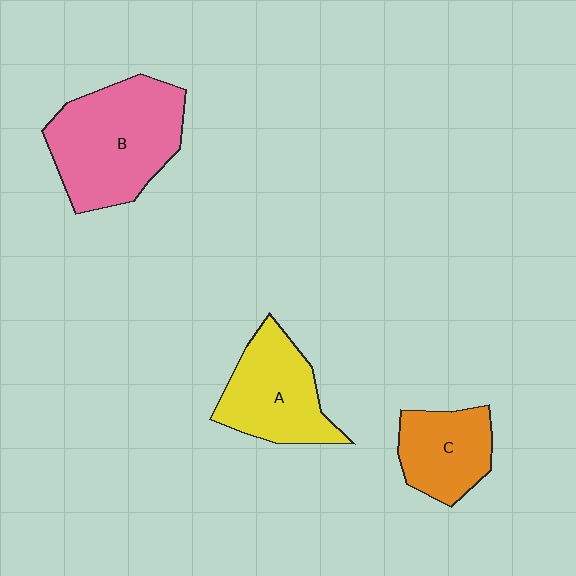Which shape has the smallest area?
Shape C (orange).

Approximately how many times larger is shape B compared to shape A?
Approximately 1.4 times.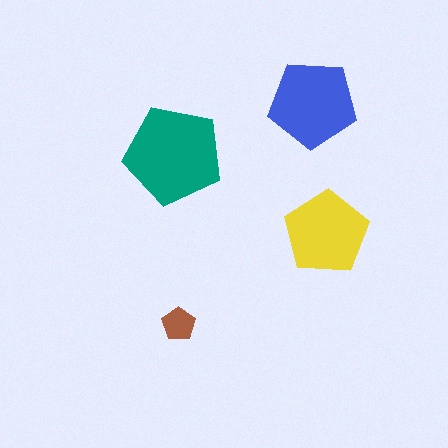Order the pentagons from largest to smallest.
the teal one, the blue one, the yellow one, the brown one.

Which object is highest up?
The blue pentagon is topmost.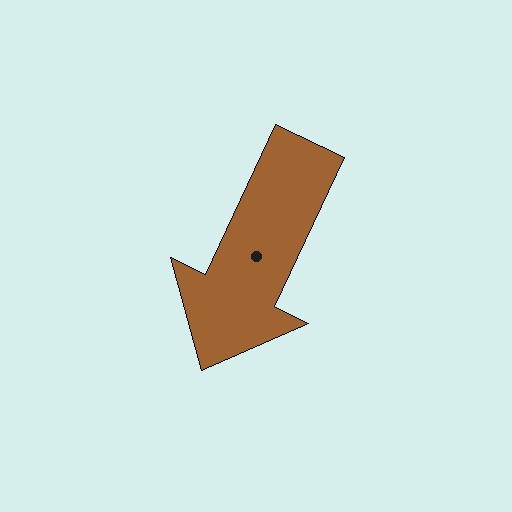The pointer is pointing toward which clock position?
Roughly 7 o'clock.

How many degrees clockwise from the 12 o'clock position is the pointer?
Approximately 205 degrees.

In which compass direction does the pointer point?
Southwest.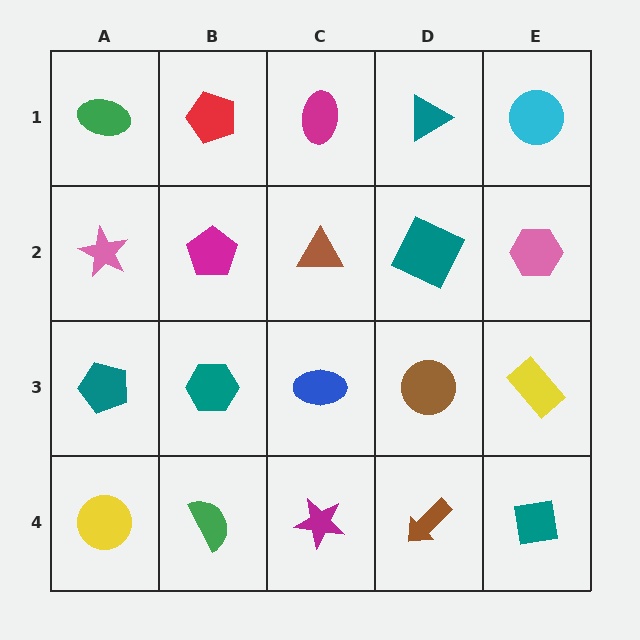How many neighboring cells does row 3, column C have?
4.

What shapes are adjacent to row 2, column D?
A teal triangle (row 1, column D), a brown circle (row 3, column D), a brown triangle (row 2, column C), a pink hexagon (row 2, column E).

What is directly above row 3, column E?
A pink hexagon.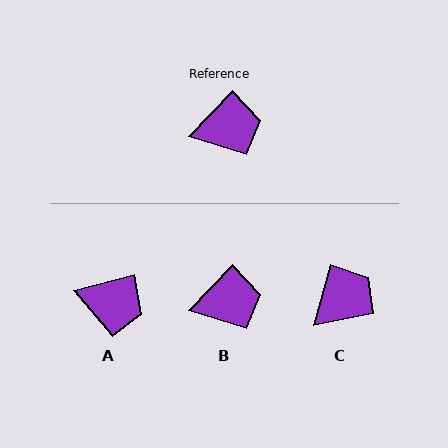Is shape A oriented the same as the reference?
No, it is off by about 32 degrees.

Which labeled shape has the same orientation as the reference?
B.